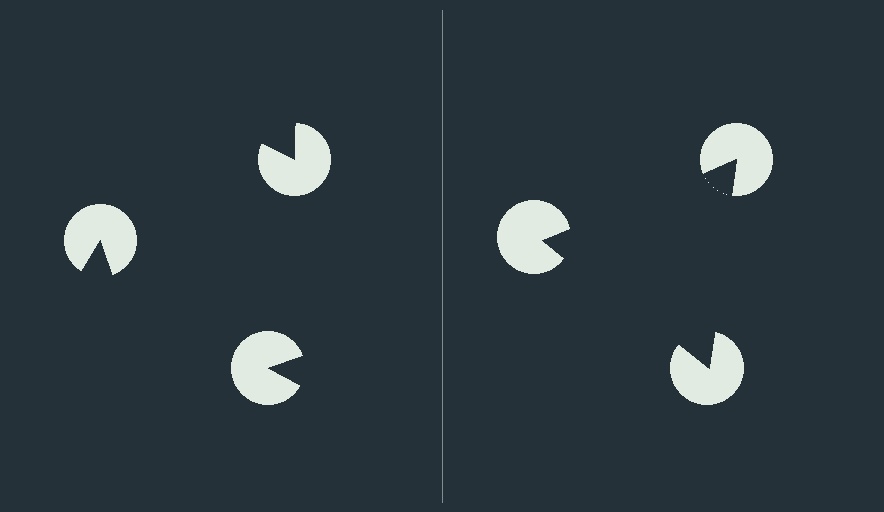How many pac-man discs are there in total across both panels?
6 — 3 on each side.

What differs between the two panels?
The pac-man discs are positioned identically on both sides; only the wedge orientations differ. On the right they align to a triangle; on the left they are misaligned.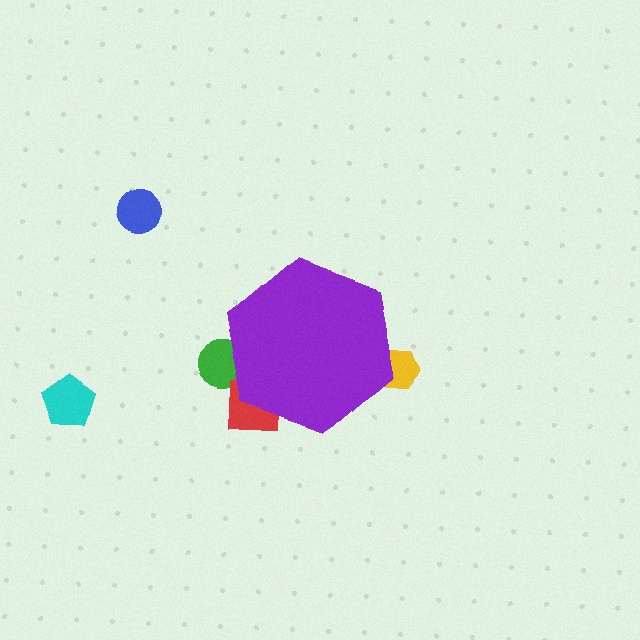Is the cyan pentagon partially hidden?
No, the cyan pentagon is fully visible.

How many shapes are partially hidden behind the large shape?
3 shapes are partially hidden.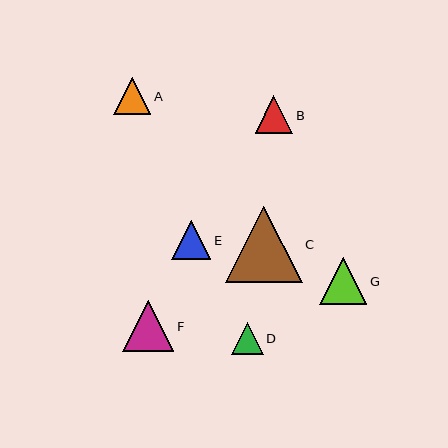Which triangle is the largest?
Triangle C is the largest with a size of approximately 76 pixels.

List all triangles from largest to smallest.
From largest to smallest: C, F, G, E, B, A, D.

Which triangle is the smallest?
Triangle D is the smallest with a size of approximately 32 pixels.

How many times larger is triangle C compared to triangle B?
Triangle C is approximately 2.1 times the size of triangle B.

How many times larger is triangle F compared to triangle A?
Triangle F is approximately 1.4 times the size of triangle A.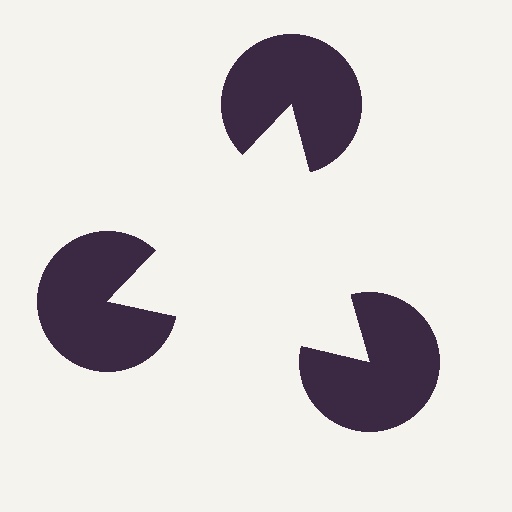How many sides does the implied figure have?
3 sides.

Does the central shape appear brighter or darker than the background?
It typically appears slightly brighter than the background, even though no actual brightness change is drawn.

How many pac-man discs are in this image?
There are 3 — one at each vertex of the illusory triangle.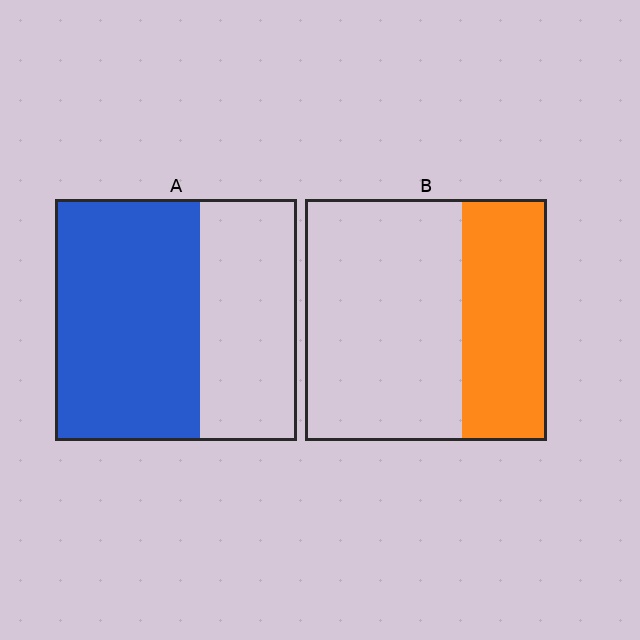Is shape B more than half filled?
No.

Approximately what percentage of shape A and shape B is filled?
A is approximately 60% and B is approximately 35%.